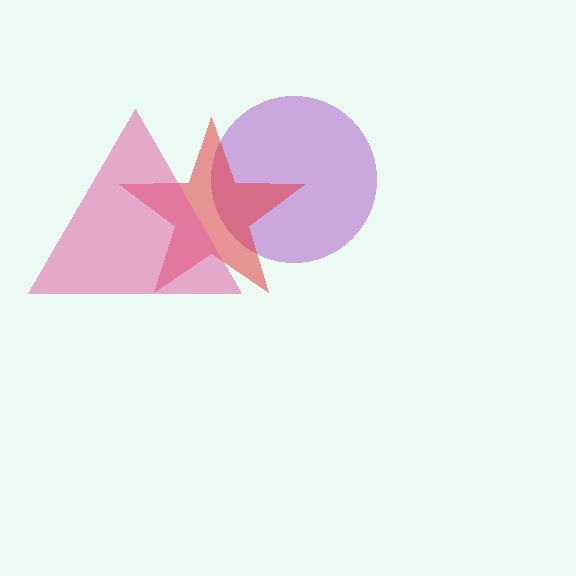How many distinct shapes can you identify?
There are 3 distinct shapes: a purple circle, a red star, a pink triangle.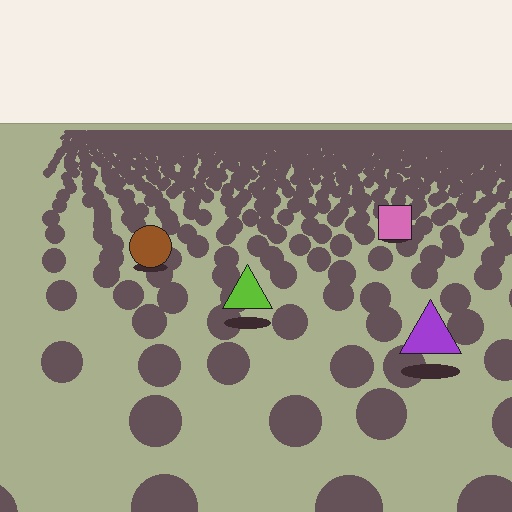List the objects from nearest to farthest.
From nearest to farthest: the purple triangle, the lime triangle, the brown circle, the pink square.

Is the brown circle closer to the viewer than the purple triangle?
No. The purple triangle is closer — you can tell from the texture gradient: the ground texture is coarser near it.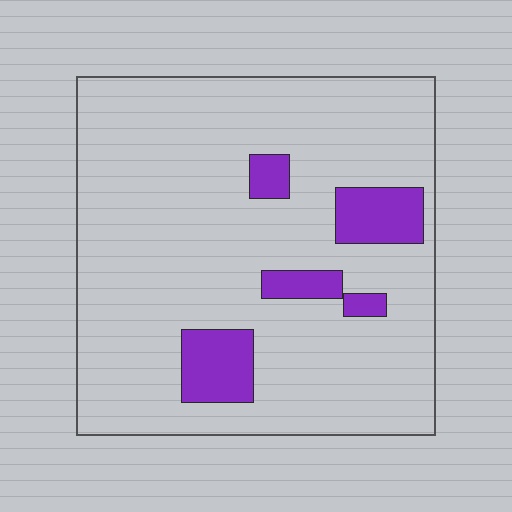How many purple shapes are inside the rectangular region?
5.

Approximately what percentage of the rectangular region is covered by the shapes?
Approximately 10%.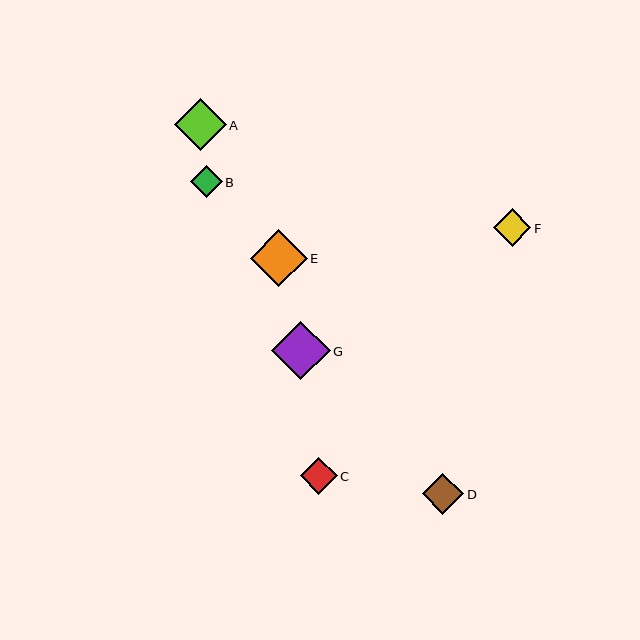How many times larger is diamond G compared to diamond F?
Diamond G is approximately 1.5 times the size of diamond F.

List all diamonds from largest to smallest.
From largest to smallest: G, E, A, D, F, C, B.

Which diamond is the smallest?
Diamond B is the smallest with a size of approximately 32 pixels.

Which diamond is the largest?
Diamond G is the largest with a size of approximately 59 pixels.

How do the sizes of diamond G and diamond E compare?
Diamond G and diamond E are approximately the same size.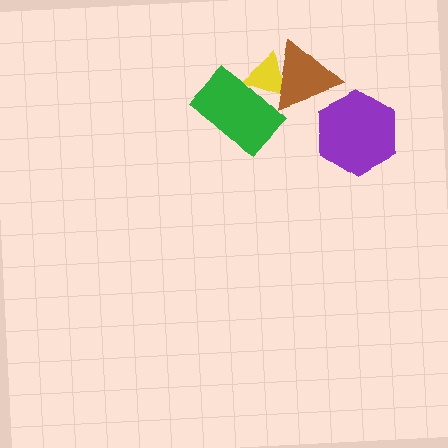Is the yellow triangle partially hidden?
Yes, it is partially covered by another shape.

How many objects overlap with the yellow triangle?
2 objects overlap with the yellow triangle.